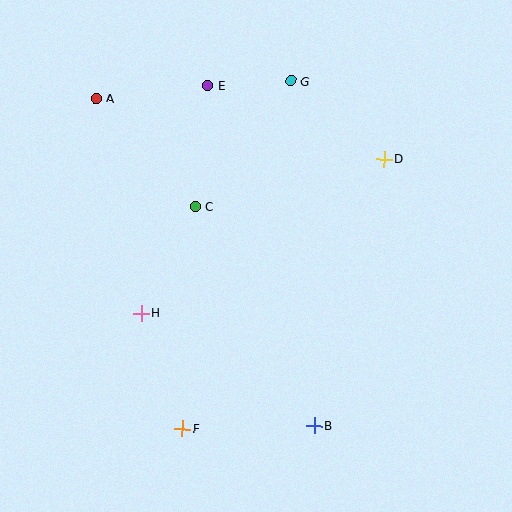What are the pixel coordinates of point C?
Point C is at (195, 206).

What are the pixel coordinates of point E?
Point E is at (208, 85).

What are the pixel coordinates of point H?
Point H is at (141, 313).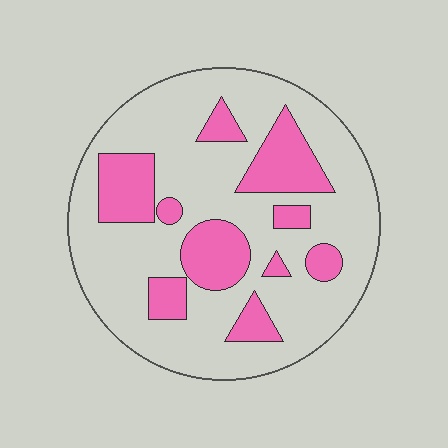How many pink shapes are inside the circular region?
10.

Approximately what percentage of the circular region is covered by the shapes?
Approximately 25%.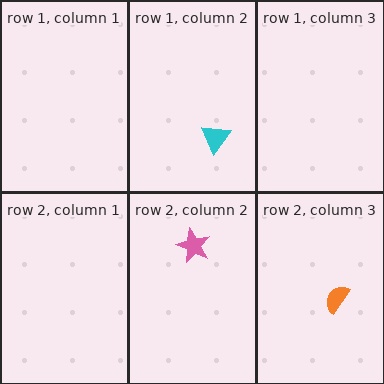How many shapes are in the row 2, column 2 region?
1.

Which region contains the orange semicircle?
The row 2, column 3 region.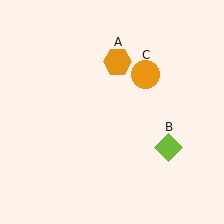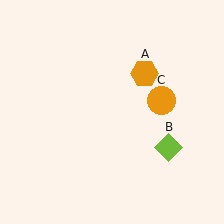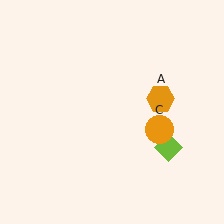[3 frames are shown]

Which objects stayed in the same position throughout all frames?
Lime diamond (object B) remained stationary.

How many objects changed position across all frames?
2 objects changed position: orange hexagon (object A), orange circle (object C).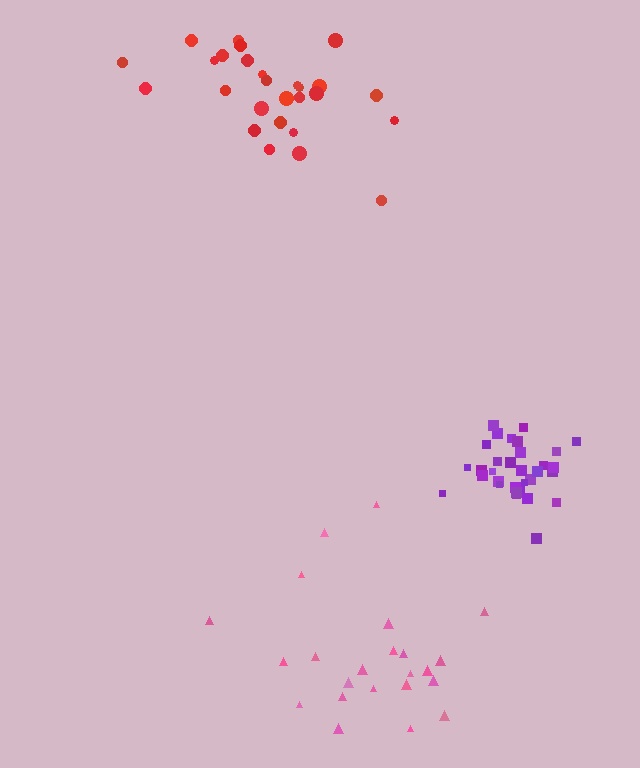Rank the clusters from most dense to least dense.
purple, red, pink.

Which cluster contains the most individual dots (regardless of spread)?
Purple (33).